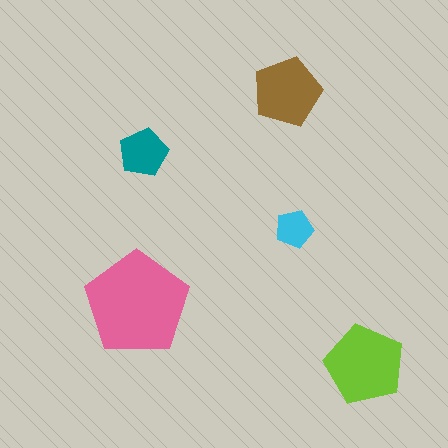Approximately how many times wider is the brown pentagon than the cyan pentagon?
About 2 times wider.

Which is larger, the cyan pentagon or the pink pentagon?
The pink one.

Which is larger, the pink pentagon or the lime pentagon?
The pink one.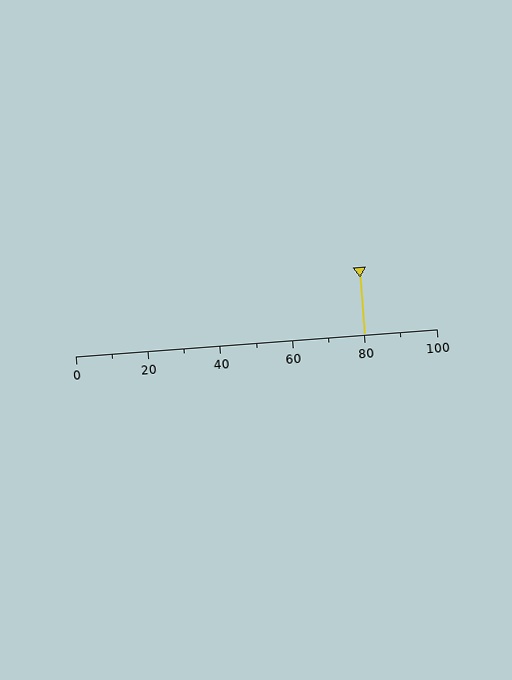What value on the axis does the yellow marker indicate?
The marker indicates approximately 80.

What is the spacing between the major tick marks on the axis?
The major ticks are spaced 20 apart.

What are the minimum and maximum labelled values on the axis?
The axis runs from 0 to 100.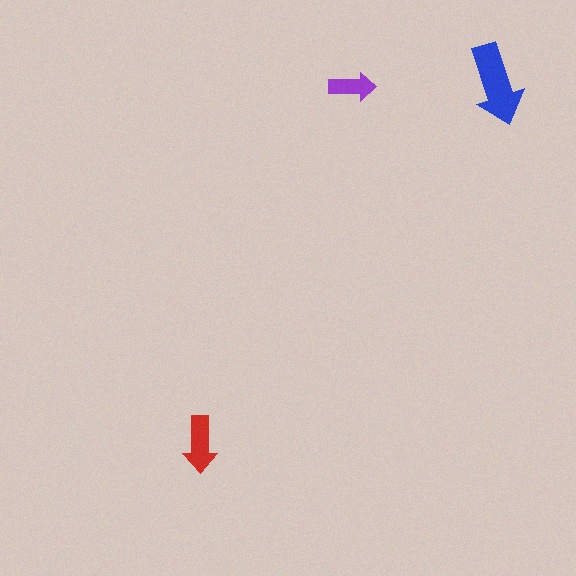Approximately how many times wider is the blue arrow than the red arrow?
About 1.5 times wider.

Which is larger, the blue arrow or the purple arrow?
The blue one.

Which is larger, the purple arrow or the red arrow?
The red one.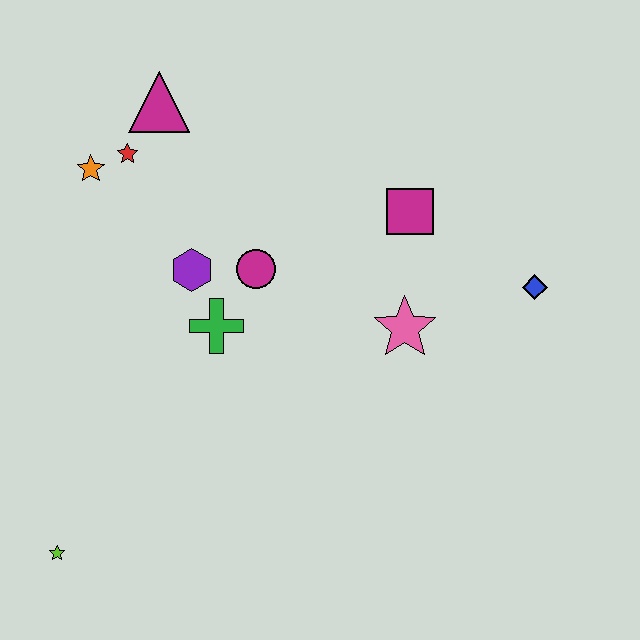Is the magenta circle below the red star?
Yes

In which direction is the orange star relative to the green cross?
The orange star is above the green cross.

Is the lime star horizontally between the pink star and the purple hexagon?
No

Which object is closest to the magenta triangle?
The red star is closest to the magenta triangle.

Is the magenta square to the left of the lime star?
No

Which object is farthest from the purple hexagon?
The blue diamond is farthest from the purple hexagon.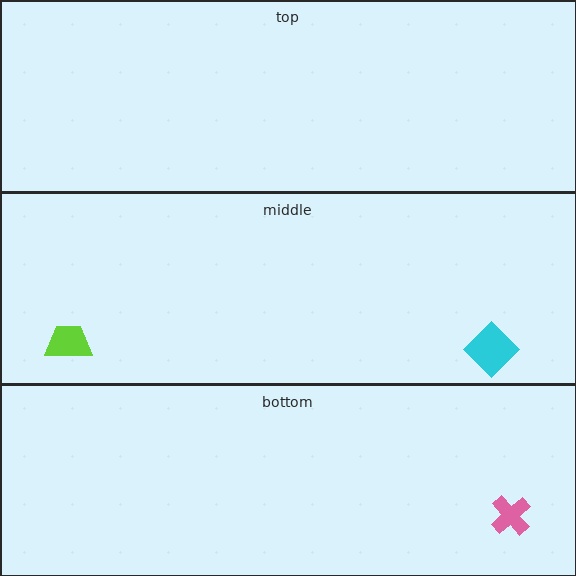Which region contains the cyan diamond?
The middle region.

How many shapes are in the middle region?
2.